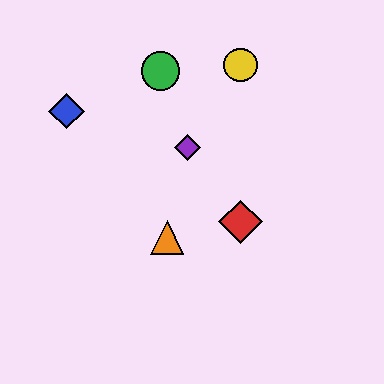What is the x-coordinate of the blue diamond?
The blue diamond is at x≈67.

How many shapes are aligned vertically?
2 shapes (the red diamond, the yellow circle) are aligned vertically.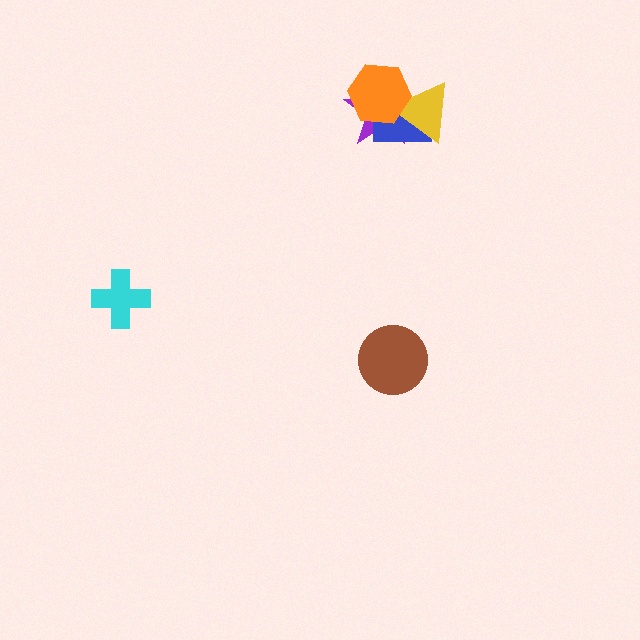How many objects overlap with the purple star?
3 objects overlap with the purple star.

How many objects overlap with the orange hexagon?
3 objects overlap with the orange hexagon.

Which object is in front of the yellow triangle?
The orange hexagon is in front of the yellow triangle.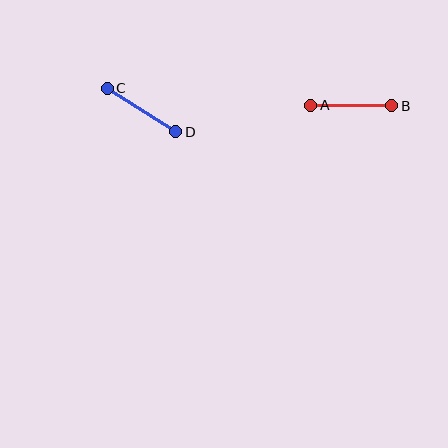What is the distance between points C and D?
The distance is approximately 81 pixels.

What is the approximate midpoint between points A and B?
The midpoint is at approximately (351, 106) pixels.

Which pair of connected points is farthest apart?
Points C and D are farthest apart.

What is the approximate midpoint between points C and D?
The midpoint is at approximately (141, 110) pixels.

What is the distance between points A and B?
The distance is approximately 81 pixels.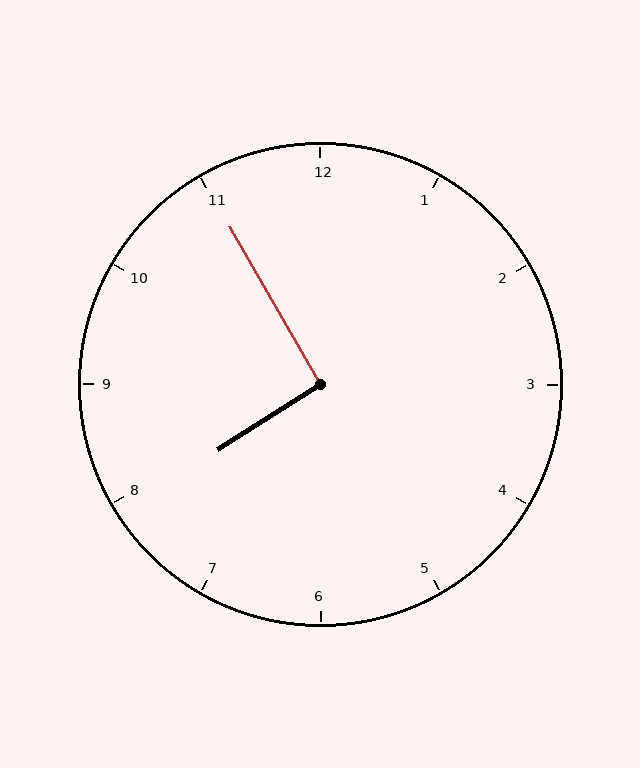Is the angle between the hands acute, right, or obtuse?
It is right.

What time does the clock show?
7:55.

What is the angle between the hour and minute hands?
Approximately 92 degrees.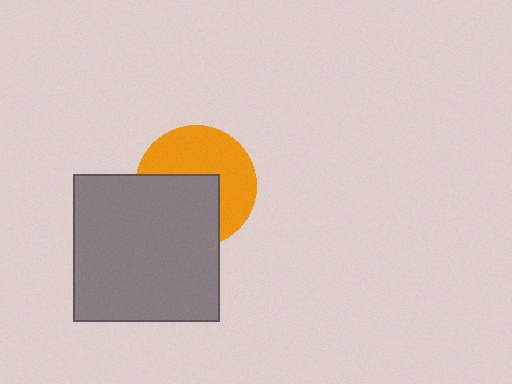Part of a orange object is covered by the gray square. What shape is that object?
It is a circle.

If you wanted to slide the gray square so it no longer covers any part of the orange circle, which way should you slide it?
Slide it toward the lower-left — that is the most direct way to separate the two shapes.